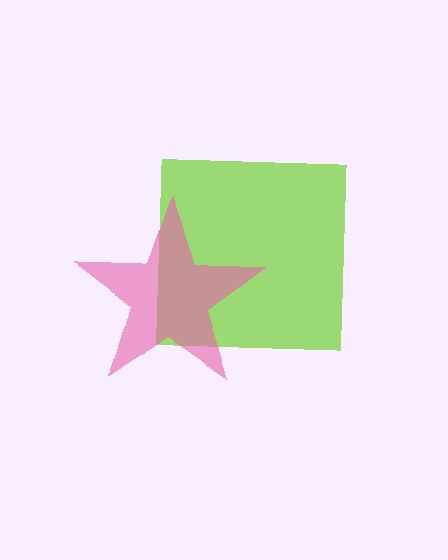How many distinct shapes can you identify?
There are 2 distinct shapes: a lime square, a pink star.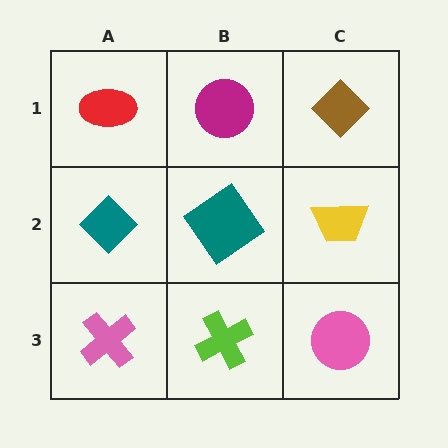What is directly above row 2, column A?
A red ellipse.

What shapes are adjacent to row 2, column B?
A magenta circle (row 1, column B), a lime cross (row 3, column B), a teal diamond (row 2, column A), a yellow trapezoid (row 2, column C).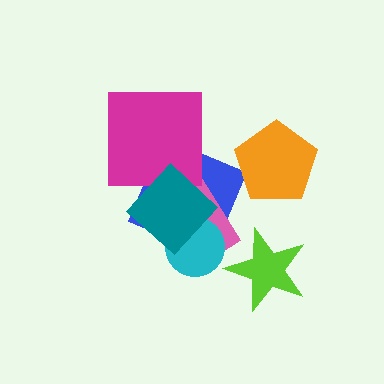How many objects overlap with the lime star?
0 objects overlap with the lime star.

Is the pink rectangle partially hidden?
Yes, it is partially covered by another shape.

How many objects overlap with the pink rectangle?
3 objects overlap with the pink rectangle.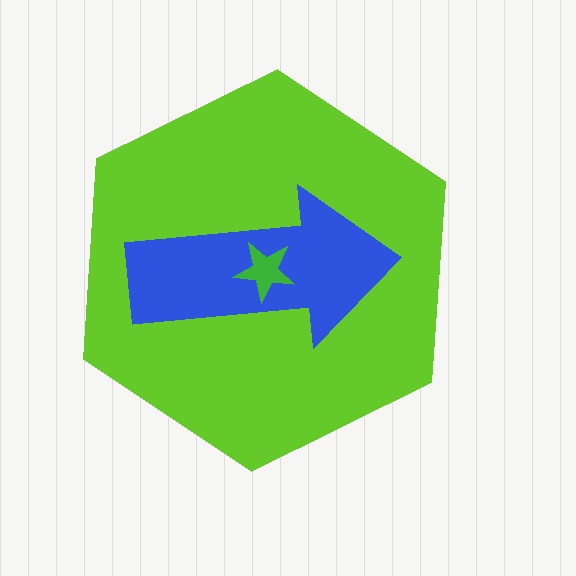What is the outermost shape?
The lime hexagon.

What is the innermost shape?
The green star.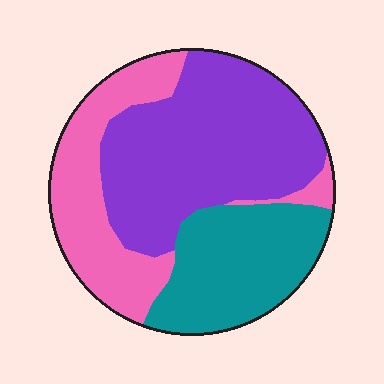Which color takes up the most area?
Purple, at roughly 45%.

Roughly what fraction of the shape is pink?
Pink takes up about one quarter (1/4) of the shape.